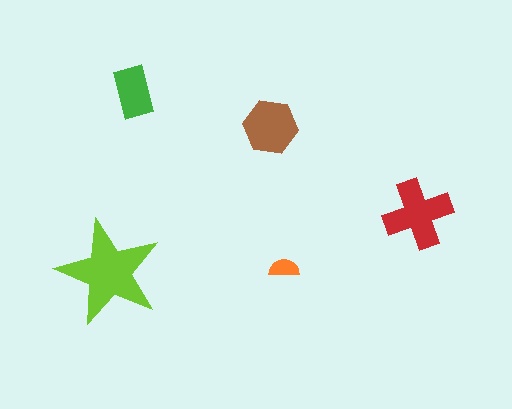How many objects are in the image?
There are 5 objects in the image.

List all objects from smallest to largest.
The orange semicircle, the green rectangle, the brown hexagon, the red cross, the lime star.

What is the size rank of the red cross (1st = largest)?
2nd.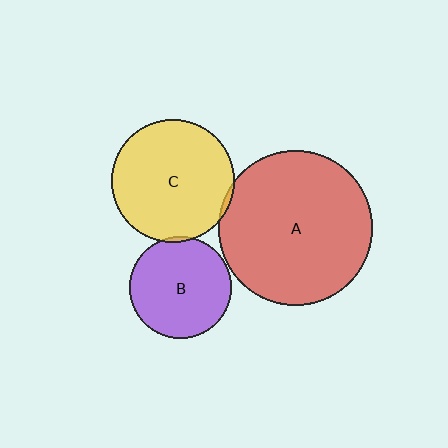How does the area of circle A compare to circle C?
Approximately 1.6 times.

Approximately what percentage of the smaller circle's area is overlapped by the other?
Approximately 5%.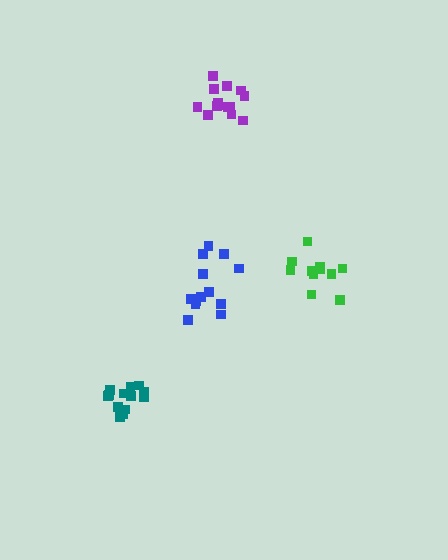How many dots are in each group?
Group 1: 13 dots, Group 2: 11 dots, Group 3: 14 dots, Group 4: 14 dots (52 total).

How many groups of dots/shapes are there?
There are 4 groups.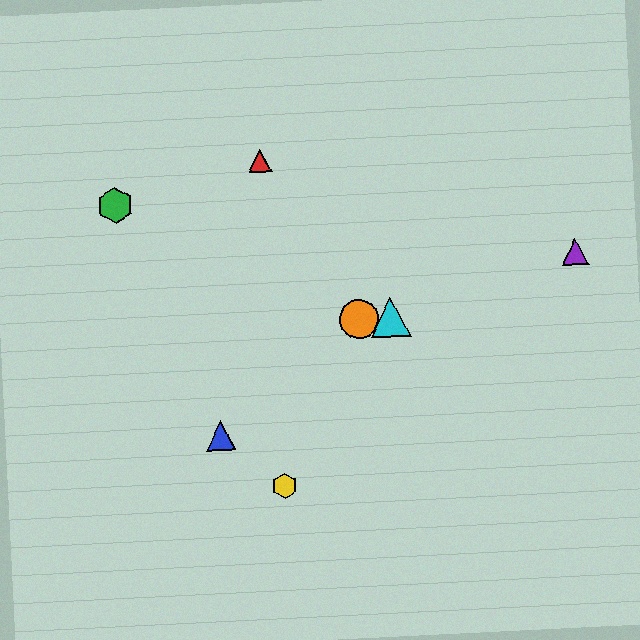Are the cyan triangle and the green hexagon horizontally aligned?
No, the cyan triangle is at y≈317 and the green hexagon is at y≈206.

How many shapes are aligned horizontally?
2 shapes (the orange circle, the cyan triangle) are aligned horizontally.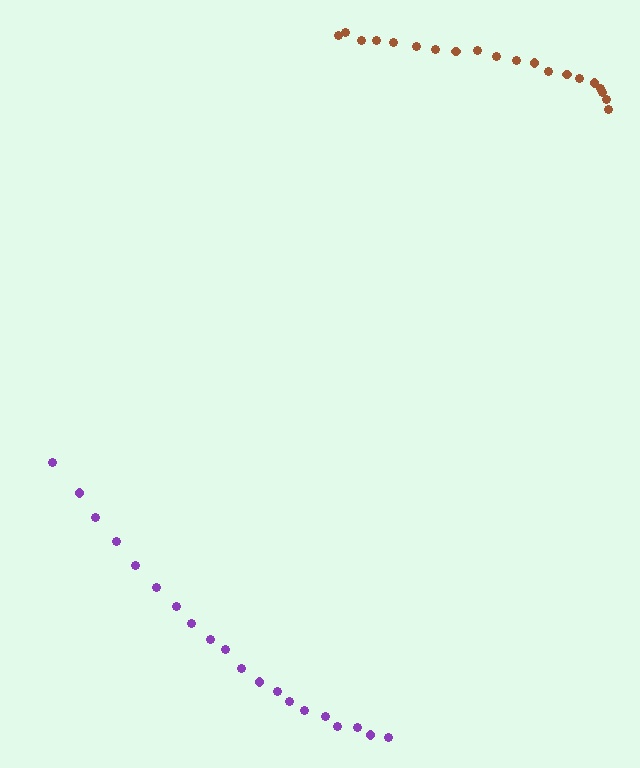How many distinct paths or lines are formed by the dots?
There are 2 distinct paths.